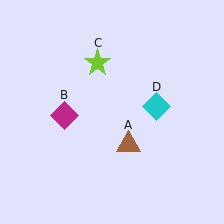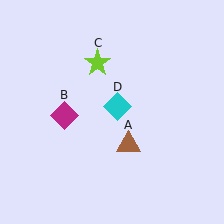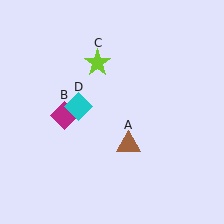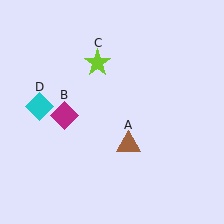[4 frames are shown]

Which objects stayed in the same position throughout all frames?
Brown triangle (object A) and magenta diamond (object B) and lime star (object C) remained stationary.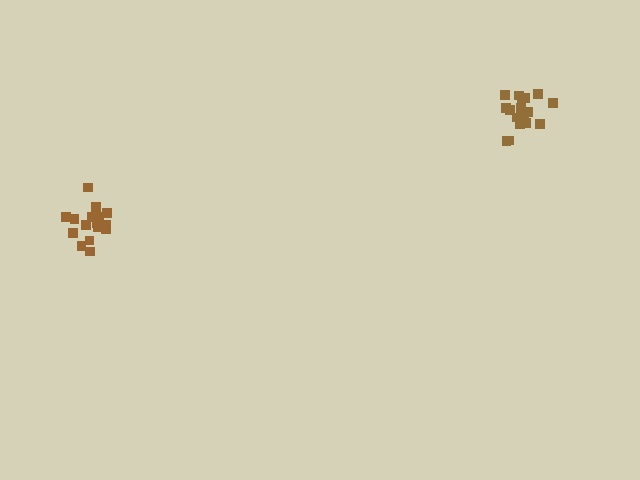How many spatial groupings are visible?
There are 2 spatial groupings.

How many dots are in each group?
Group 1: 18 dots, Group 2: 16 dots (34 total).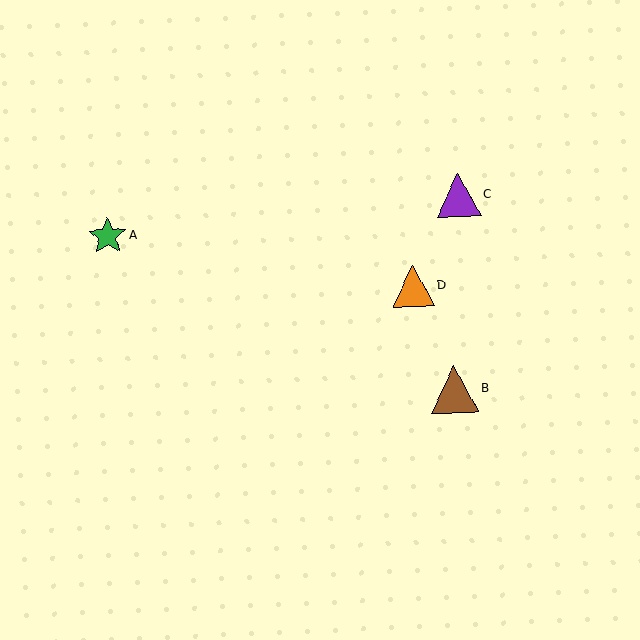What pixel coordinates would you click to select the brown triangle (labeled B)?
Click at (454, 390) to select the brown triangle B.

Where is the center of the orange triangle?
The center of the orange triangle is at (413, 286).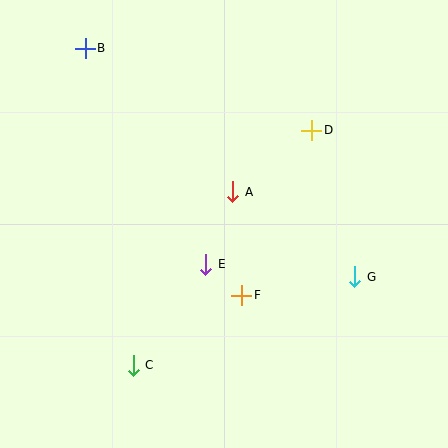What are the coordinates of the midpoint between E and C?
The midpoint between E and C is at (170, 315).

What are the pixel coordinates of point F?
Point F is at (242, 295).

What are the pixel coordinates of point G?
Point G is at (355, 277).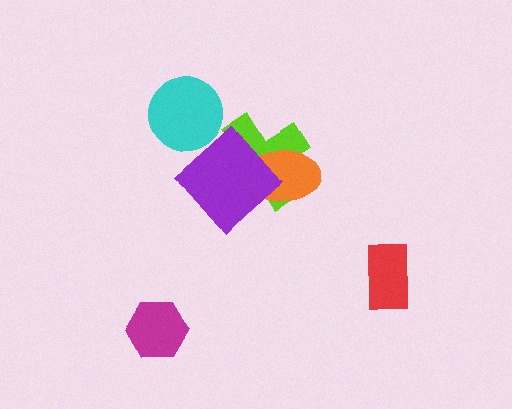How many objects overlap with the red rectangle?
0 objects overlap with the red rectangle.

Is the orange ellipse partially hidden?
Yes, it is partially covered by another shape.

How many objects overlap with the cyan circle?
0 objects overlap with the cyan circle.